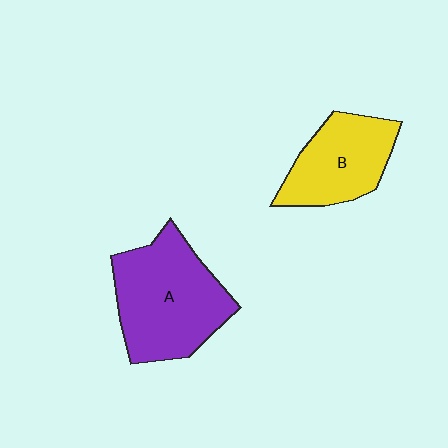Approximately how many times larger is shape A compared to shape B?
Approximately 1.5 times.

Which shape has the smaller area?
Shape B (yellow).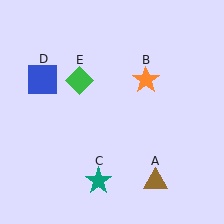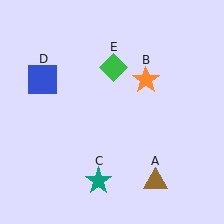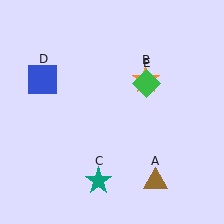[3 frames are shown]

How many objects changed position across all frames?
1 object changed position: green diamond (object E).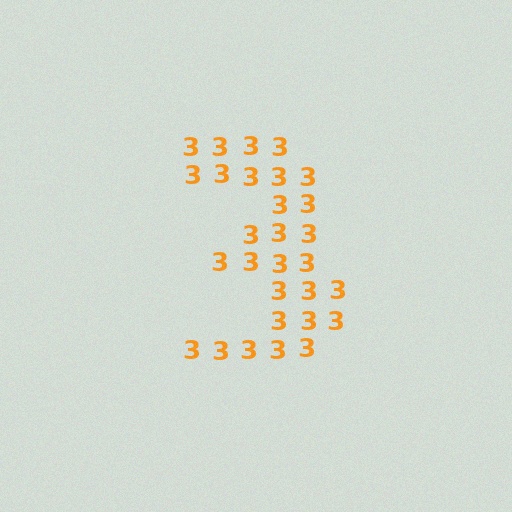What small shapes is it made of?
It is made of small digit 3's.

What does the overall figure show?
The overall figure shows the digit 3.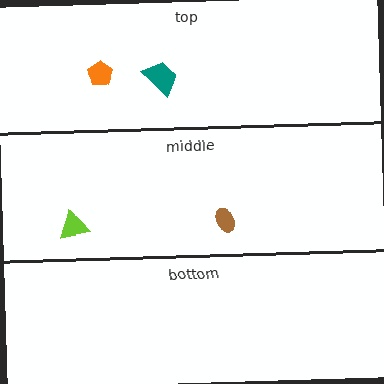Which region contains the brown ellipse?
The middle region.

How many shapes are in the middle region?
2.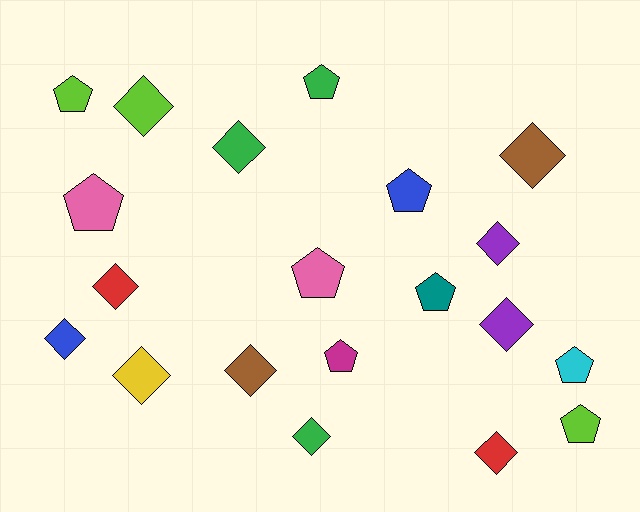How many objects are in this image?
There are 20 objects.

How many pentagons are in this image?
There are 9 pentagons.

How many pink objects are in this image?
There are 2 pink objects.